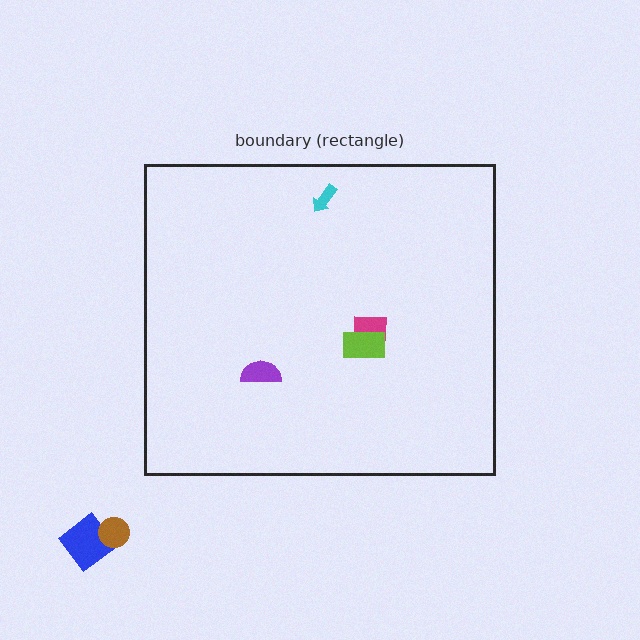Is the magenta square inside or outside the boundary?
Inside.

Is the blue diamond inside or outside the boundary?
Outside.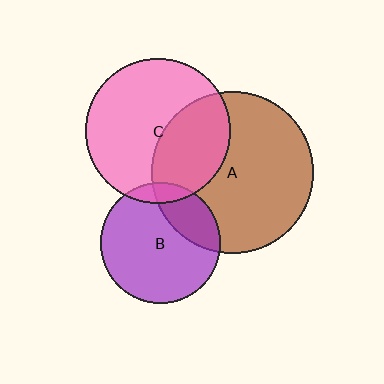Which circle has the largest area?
Circle A (brown).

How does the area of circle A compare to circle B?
Approximately 1.8 times.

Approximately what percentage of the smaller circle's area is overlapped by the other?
Approximately 35%.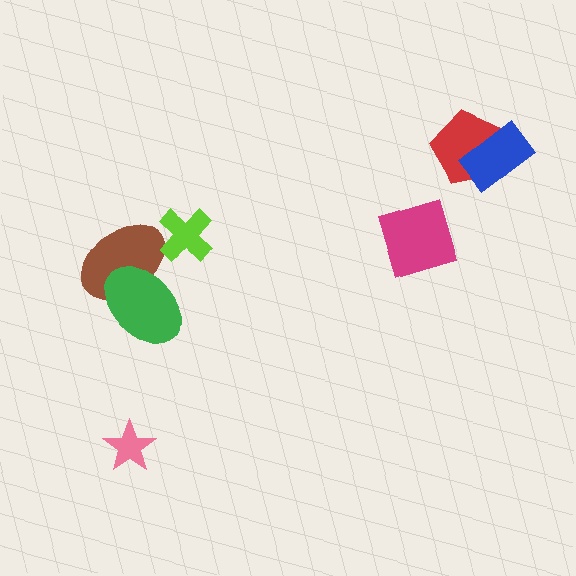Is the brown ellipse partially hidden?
Yes, it is partially covered by another shape.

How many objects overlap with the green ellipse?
1 object overlaps with the green ellipse.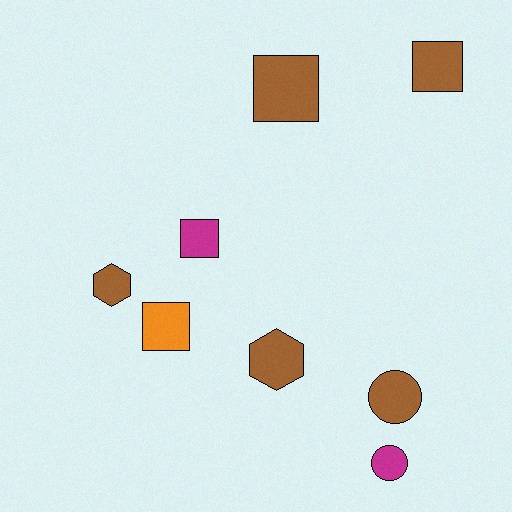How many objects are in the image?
There are 8 objects.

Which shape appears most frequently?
Square, with 4 objects.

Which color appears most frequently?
Brown, with 5 objects.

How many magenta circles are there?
There is 1 magenta circle.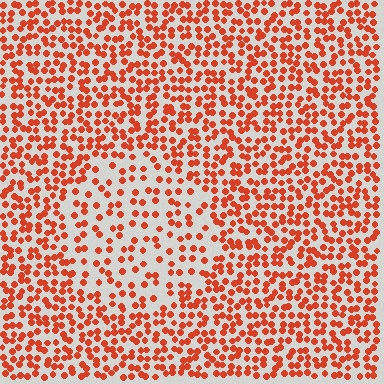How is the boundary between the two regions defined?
The boundary is defined by a change in element density (approximately 1.9x ratio). All elements are the same color, size, and shape.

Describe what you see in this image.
The image contains small red elements arranged at two different densities. A circle-shaped region is visible where the elements are less densely packed than the surrounding area.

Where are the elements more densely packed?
The elements are more densely packed outside the circle boundary.